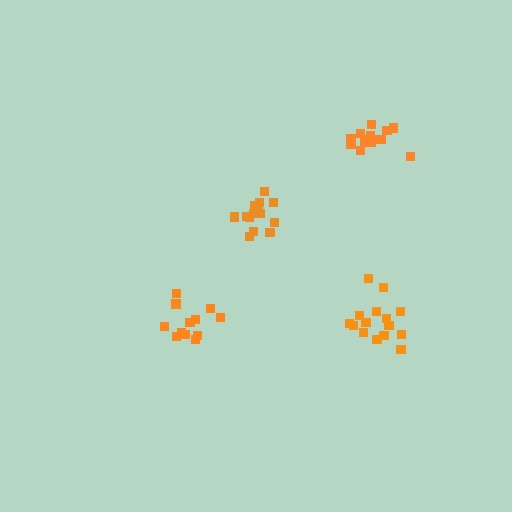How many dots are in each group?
Group 1: 14 dots, Group 2: 12 dots, Group 3: 15 dots, Group 4: 14 dots (55 total).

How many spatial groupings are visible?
There are 4 spatial groupings.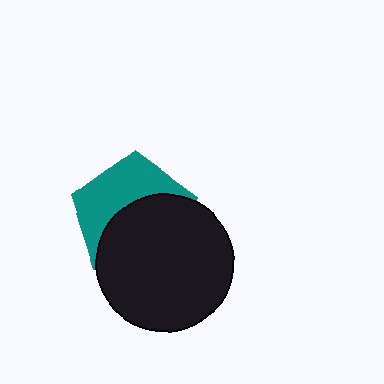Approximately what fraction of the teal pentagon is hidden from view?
Roughly 55% of the teal pentagon is hidden behind the black circle.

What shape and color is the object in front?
The object in front is a black circle.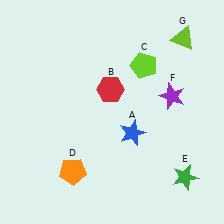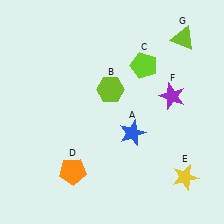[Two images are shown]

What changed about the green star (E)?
In Image 1, E is green. In Image 2, it changed to yellow.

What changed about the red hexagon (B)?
In Image 1, B is red. In Image 2, it changed to lime.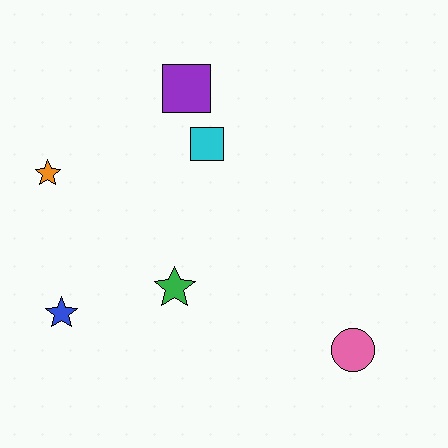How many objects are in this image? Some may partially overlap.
There are 6 objects.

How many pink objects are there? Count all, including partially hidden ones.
There is 1 pink object.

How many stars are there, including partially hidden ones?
There are 3 stars.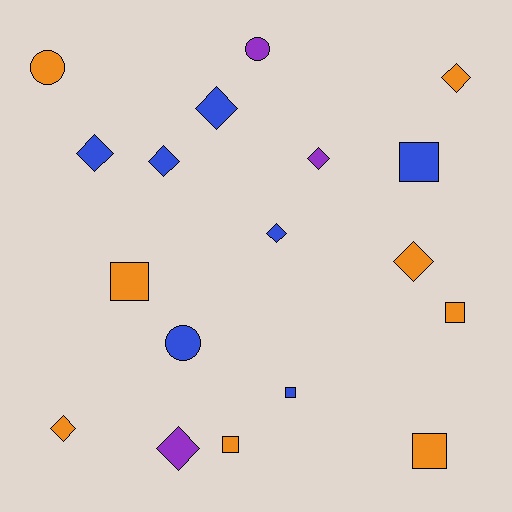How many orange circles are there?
There is 1 orange circle.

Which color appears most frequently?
Orange, with 8 objects.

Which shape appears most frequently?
Diamond, with 9 objects.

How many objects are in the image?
There are 18 objects.